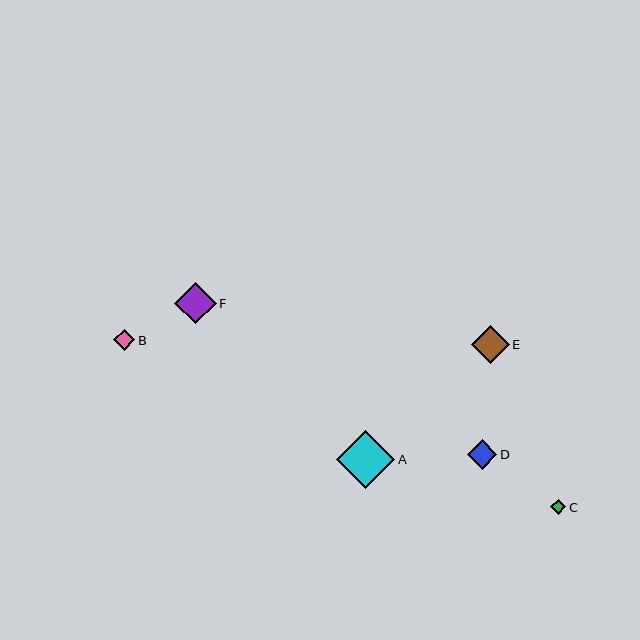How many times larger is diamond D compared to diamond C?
Diamond D is approximately 2.0 times the size of diamond C.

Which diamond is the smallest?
Diamond C is the smallest with a size of approximately 15 pixels.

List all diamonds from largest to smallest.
From largest to smallest: A, F, E, D, B, C.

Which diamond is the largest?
Diamond A is the largest with a size of approximately 58 pixels.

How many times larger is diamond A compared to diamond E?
Diamond A is approximately 1.5 times the size of diamond E.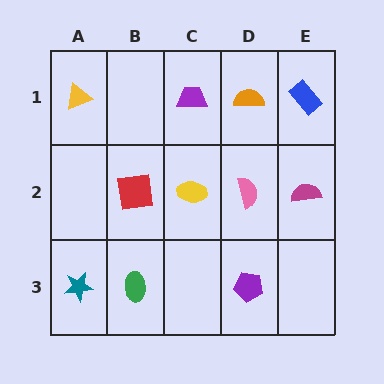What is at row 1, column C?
A purple trapezoid.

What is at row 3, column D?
A purple pentagon.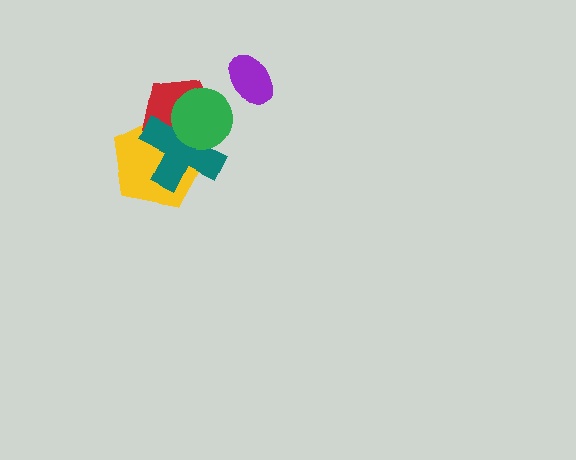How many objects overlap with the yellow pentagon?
3 objects overlap with the yellow pentagon.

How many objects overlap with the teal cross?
3 objects overlap with the teal cross.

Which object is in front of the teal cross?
The green circle is in front of the teal cross.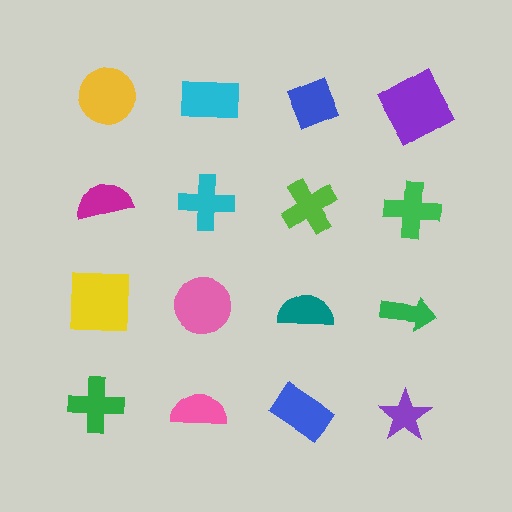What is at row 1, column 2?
A cyan rectangle.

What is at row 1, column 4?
A purple square.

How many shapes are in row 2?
4 shapes.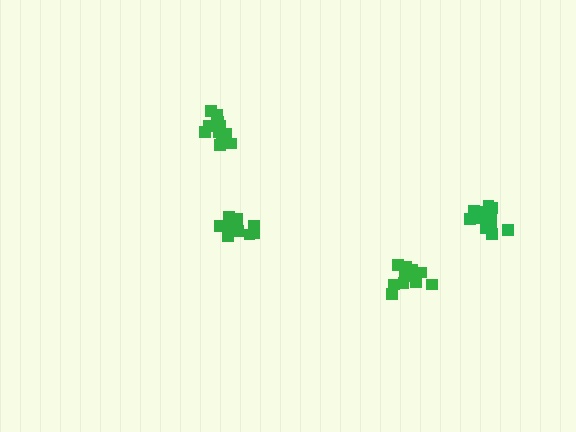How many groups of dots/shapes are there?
There are 4 groups.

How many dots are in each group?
Group 1: 11 dots, Group 2: 12 dots, Group 3: 12 dots, Group 4: 13 dots (48 total).